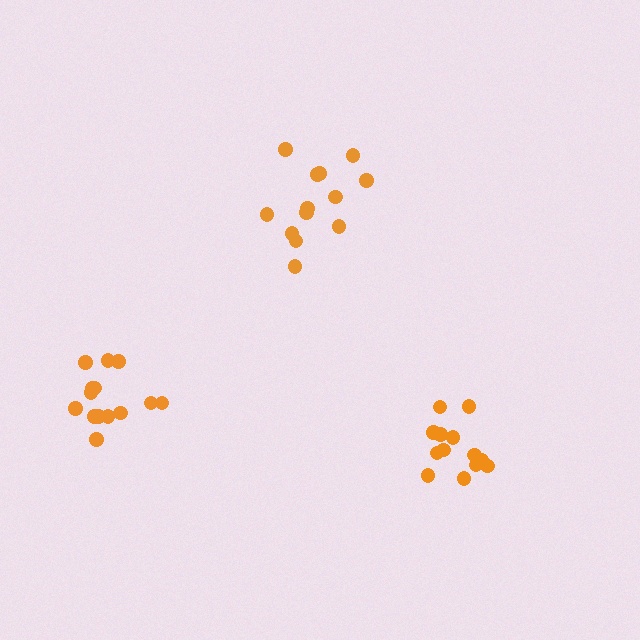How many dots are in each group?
Group 1: 13 dots, Group 2: 14 dots, Group 3: 13 dots (40 total).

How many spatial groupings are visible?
There are 3 spatial groupings.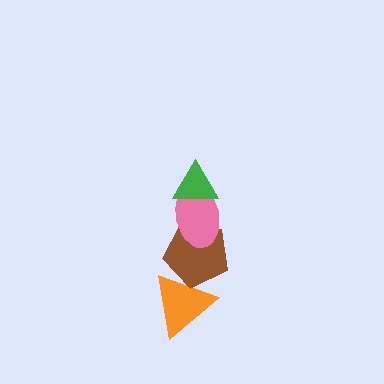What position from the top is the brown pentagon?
The brown pentagon is 3rd from the top.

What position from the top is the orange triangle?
The orange triangle is 4th from the top.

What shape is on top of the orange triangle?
The brown pentagon is on top of the orange triangle.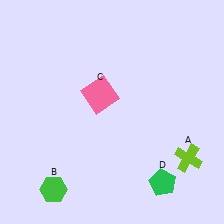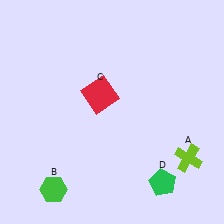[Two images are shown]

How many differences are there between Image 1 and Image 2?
There is 1 difference between the two images.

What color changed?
The square (C) changed from pink in Image 1 to red in Image 2.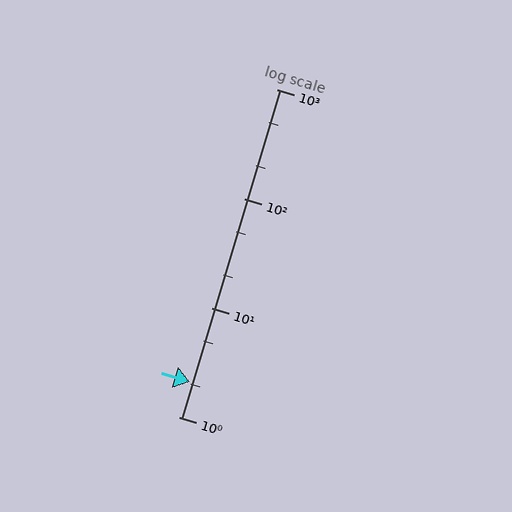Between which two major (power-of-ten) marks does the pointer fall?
The pointer is between 1 and 10.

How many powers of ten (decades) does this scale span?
The scale spans 3 decades, from 1 to 1000.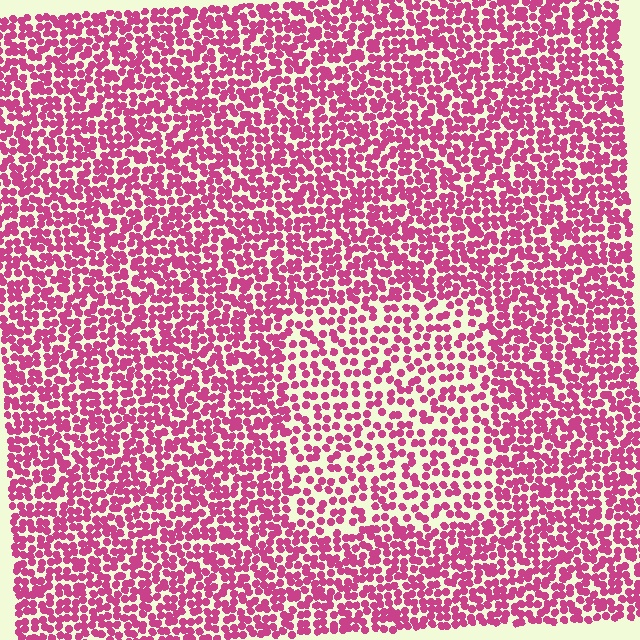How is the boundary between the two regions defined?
The boundary is defined by a change in element density (approximately 1.6x ratio). All elements are the same color, size, and shape.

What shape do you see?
I see a rectangle.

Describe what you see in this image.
The image contains small magenta elements arranged at two different densities. A rectangle-shaped region is visible where the elements are less densely packed than the surrounding area.